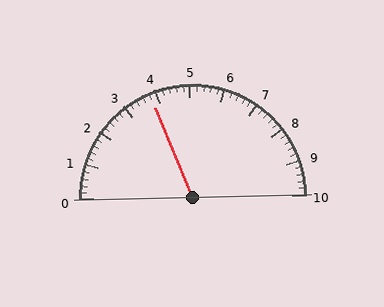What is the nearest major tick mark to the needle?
The nearest major tick mark is 4.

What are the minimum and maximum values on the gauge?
The gauge ranges from 0 to 10.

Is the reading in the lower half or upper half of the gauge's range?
The reading is in the lower half of the range (0 to 10).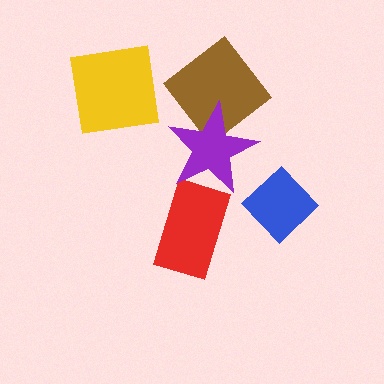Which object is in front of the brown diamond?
The purple star is in front of the brown diamond.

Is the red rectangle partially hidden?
Yes, it is partially covered by another shape.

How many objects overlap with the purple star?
2 objects overlap with the purple star.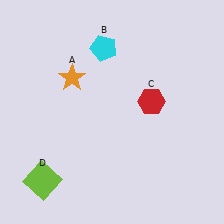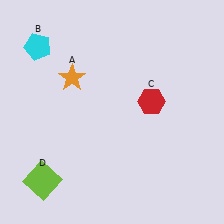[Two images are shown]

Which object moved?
The cyan pentagon (B) moved left.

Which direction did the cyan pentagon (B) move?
The cyan pentagon (B) moved left.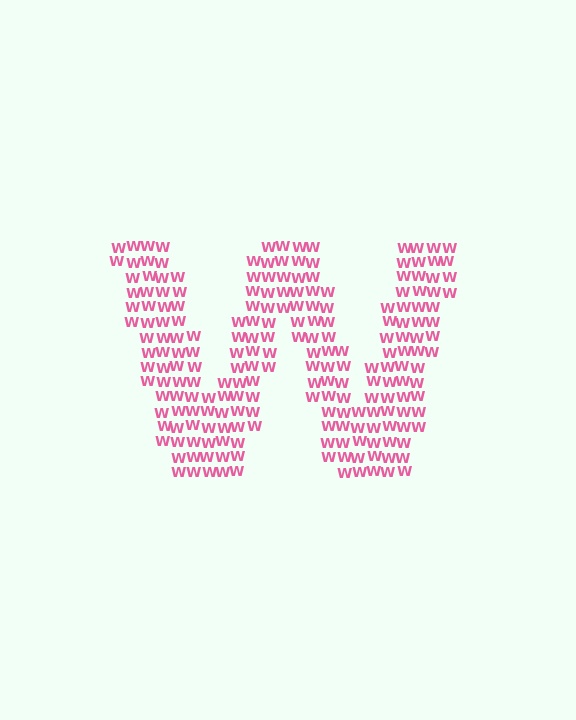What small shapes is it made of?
It is made of small letter W's.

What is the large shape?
The large shape is the letter W.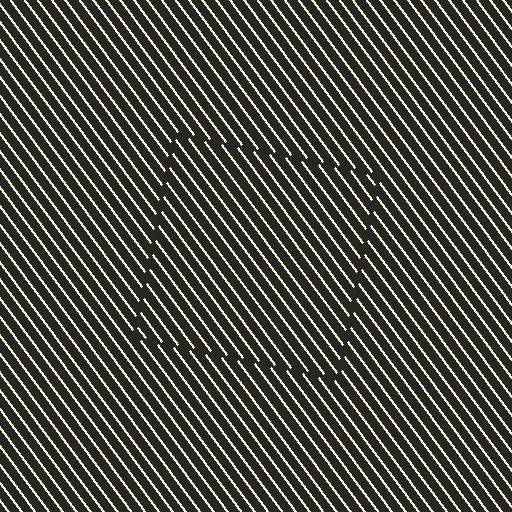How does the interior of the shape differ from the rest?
The interior of the shape contains the same grating, shifted by half a period — the contour is defined by the phase discontinuity where line-ends from the inner and outer gratings abut.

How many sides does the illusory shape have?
4 sides — the line-ends trace a square.